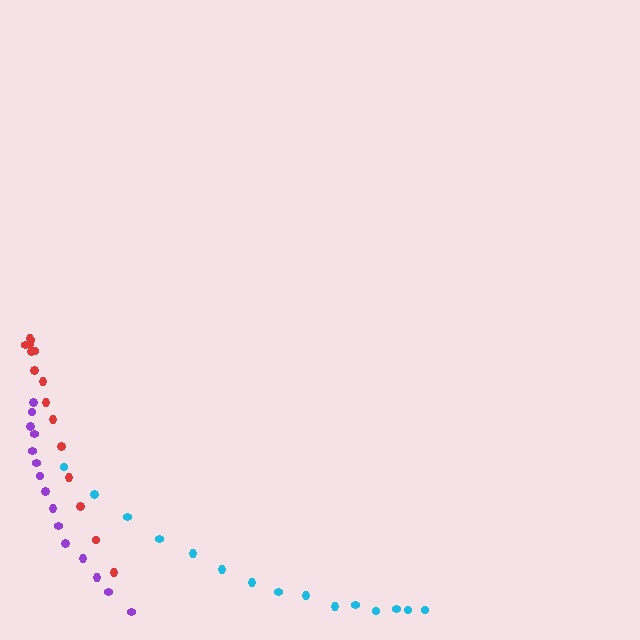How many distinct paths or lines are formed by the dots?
There are 3 distinct paths.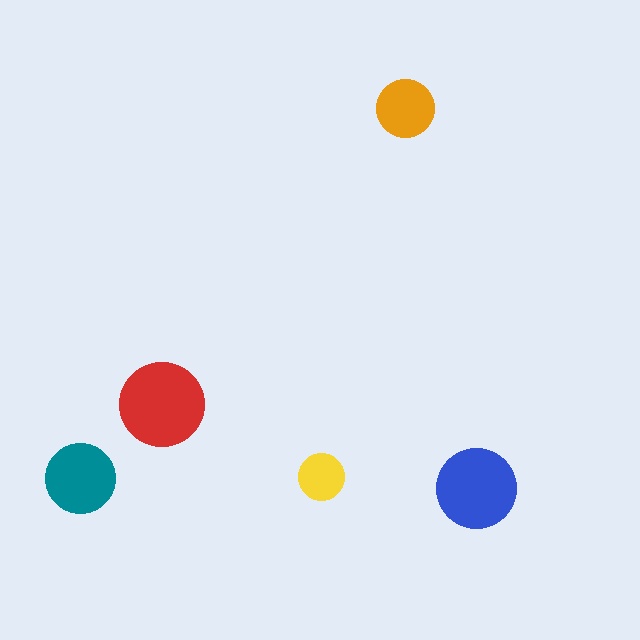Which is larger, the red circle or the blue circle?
The red one.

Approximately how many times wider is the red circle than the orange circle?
About 1.5 times wider.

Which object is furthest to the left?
The teal circle is leftmost.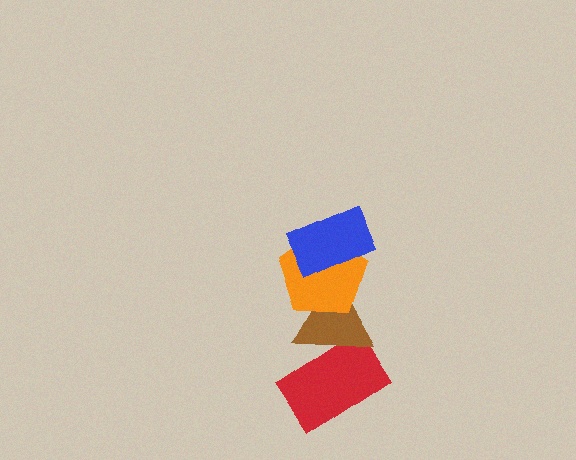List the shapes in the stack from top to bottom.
From top to bottom: the blue rectangle, the orange pentagon, the brown triangle, the red rectangle.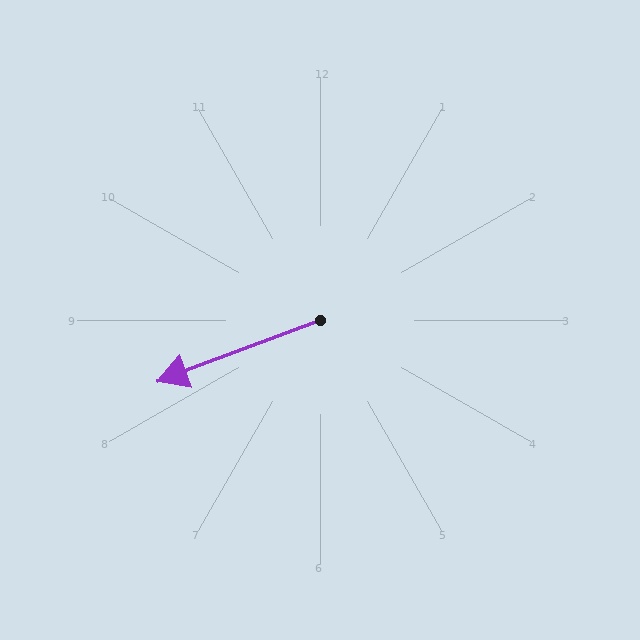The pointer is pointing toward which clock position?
Roughly 8 o'clock.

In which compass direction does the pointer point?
West.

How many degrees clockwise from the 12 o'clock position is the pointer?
Approximately 249 degrees.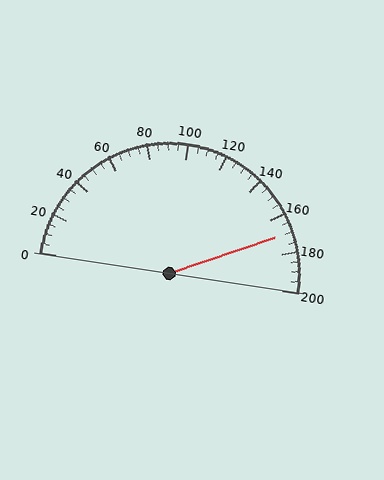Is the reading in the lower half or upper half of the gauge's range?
The reading is in the upper half of the range (0 to 200).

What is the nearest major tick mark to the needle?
The nearest major tick mark is 160.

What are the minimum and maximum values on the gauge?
The gauge ranges from 0 to 200.